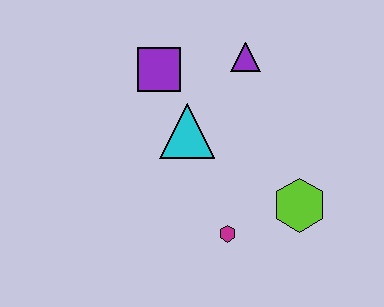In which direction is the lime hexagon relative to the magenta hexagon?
The lime hexagon is to the right of the magenta hexagon.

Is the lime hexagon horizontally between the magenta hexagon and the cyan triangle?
No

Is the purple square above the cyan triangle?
Yes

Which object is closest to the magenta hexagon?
The lime hexagon is closest to the magenta hexagon.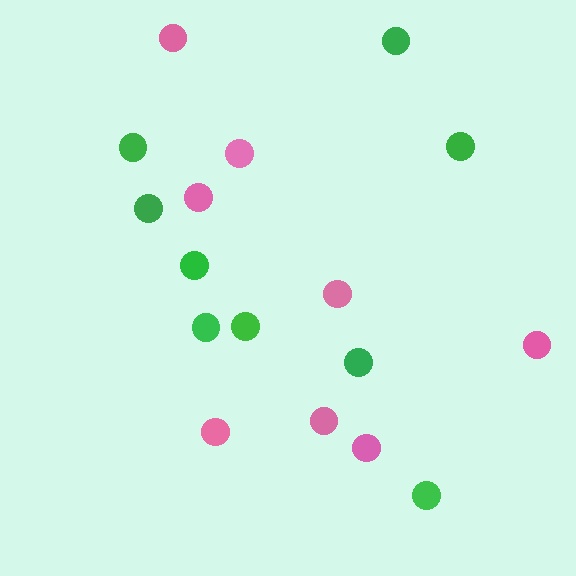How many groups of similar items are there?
There are 2 groups: one group of green circles (9) and one group of pink circles (8).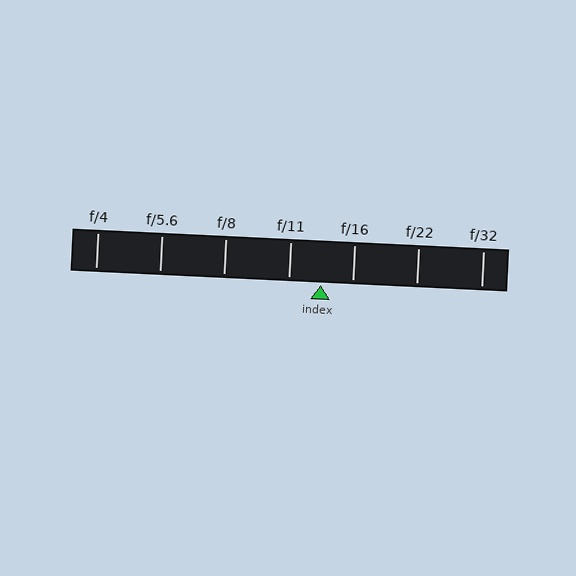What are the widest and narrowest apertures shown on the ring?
The widest aperture shown is f/4 and the narrowest is f/32.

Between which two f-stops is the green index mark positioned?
The index mark is between f/11 and f/16.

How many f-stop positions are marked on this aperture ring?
There are 7 f-stop positions marked.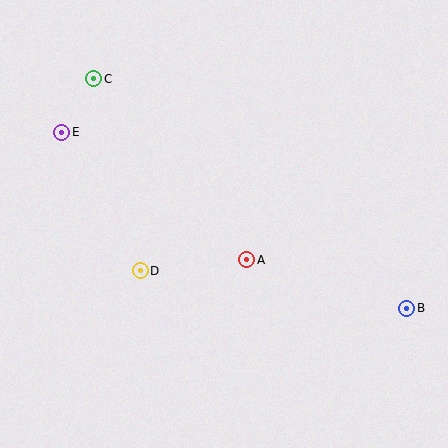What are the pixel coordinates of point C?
Point C is at (94, 79).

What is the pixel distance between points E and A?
The distance between E and A is 225 pixels.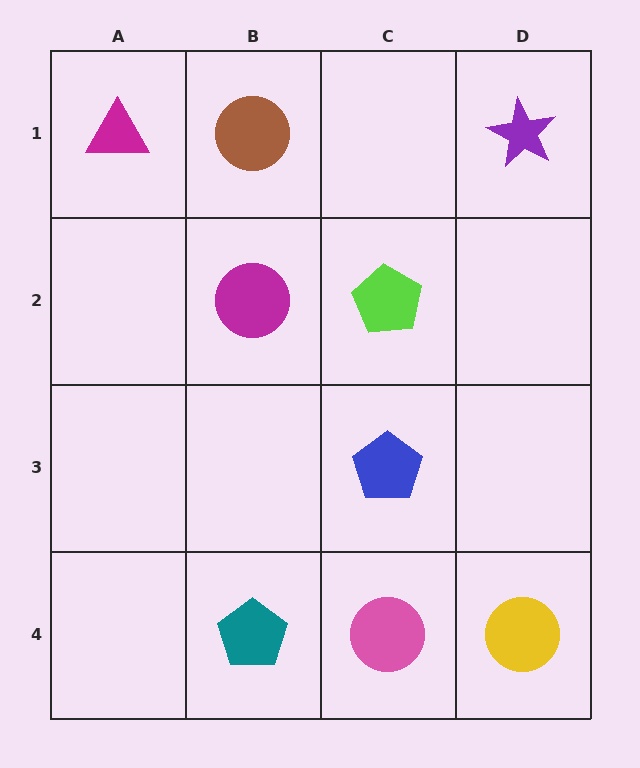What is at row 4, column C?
A pink circle.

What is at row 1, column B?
A brown circle.